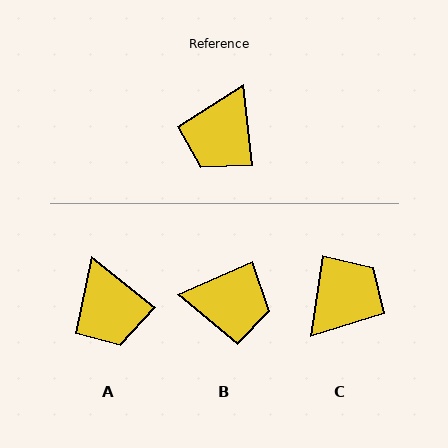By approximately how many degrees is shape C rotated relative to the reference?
Approximately 165 degrees counter-clockwise.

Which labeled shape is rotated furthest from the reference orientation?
C, about 165 degrees away.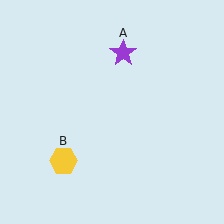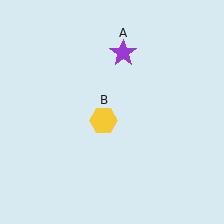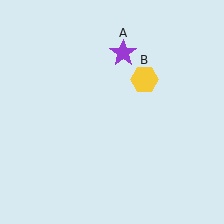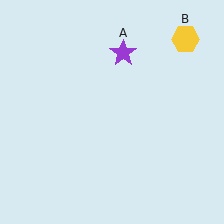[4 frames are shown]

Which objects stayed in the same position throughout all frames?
Purple star (object A) remained stationary.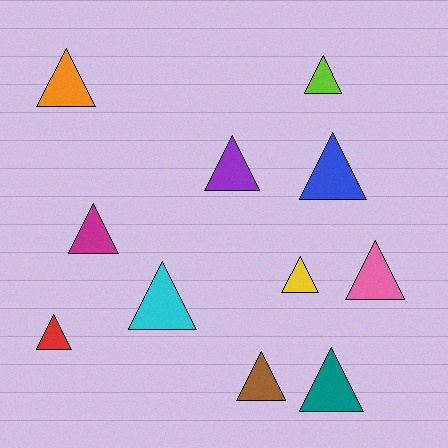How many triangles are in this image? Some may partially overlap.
There are 11 triangles.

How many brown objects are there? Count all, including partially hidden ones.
There is 1 brown object.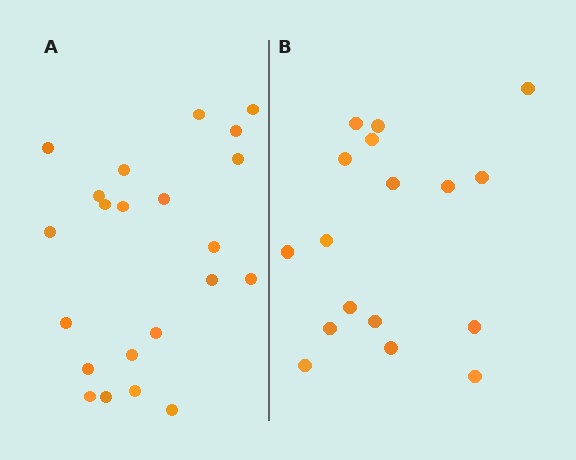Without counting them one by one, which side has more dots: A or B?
Region A (the left region) has more dots.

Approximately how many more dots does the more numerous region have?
Region A has about 5 more dots than region B.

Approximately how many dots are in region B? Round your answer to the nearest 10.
About 20 dots. (The exact count is 17, which rounds to 20.)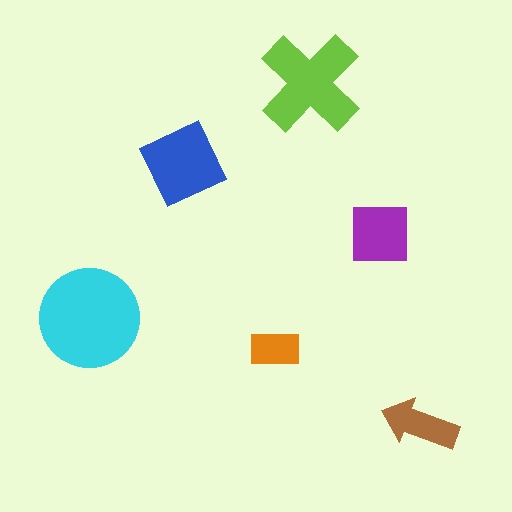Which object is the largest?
The cyan circle.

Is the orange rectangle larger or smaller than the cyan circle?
Smaller.